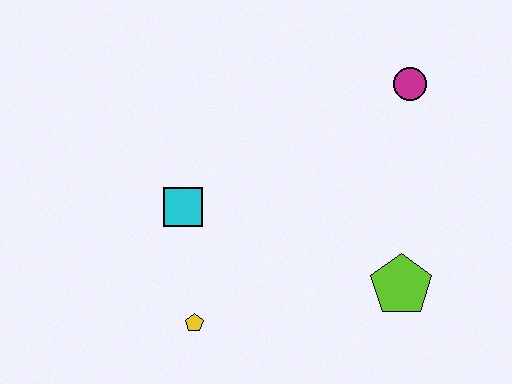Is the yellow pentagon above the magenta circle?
No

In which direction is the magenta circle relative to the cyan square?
The magenta circle is to the right of the cyan square.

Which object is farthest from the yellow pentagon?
The magenta circle is farthest from the yellow pentagon.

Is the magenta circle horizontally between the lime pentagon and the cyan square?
No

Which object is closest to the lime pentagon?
The magenta circle is closest to the lime pentagon.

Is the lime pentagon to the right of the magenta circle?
No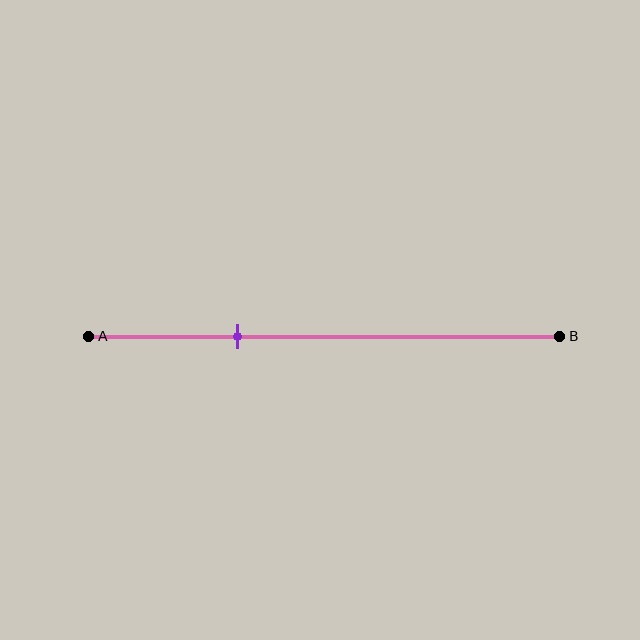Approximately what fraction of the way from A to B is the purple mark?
The purple mark is approximately 30% of the way from A to B.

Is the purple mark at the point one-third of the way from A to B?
Yes, the mark is approximately at the one-third point.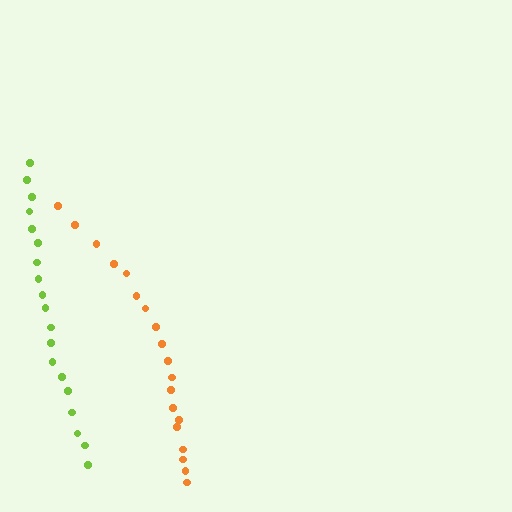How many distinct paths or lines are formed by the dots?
There are 2 distinct paths.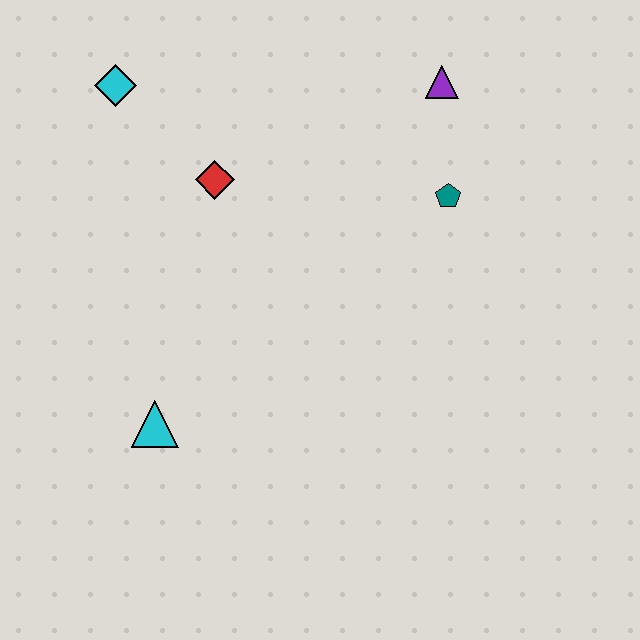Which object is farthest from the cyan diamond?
The teal pentagon is farthest from the cyan diamond.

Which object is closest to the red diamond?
The cyan diamond is closest to the red diamond.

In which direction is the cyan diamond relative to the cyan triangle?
The cyan diamond is above the cyan triangle.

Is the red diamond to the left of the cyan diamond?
No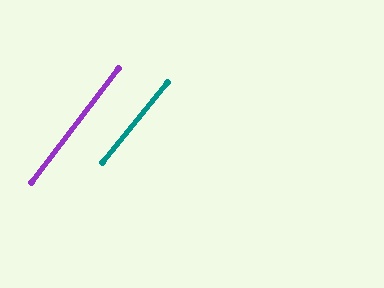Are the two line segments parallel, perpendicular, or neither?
Parallel — their directions differ by only 1.5°.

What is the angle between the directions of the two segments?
Approximately 1 degree.